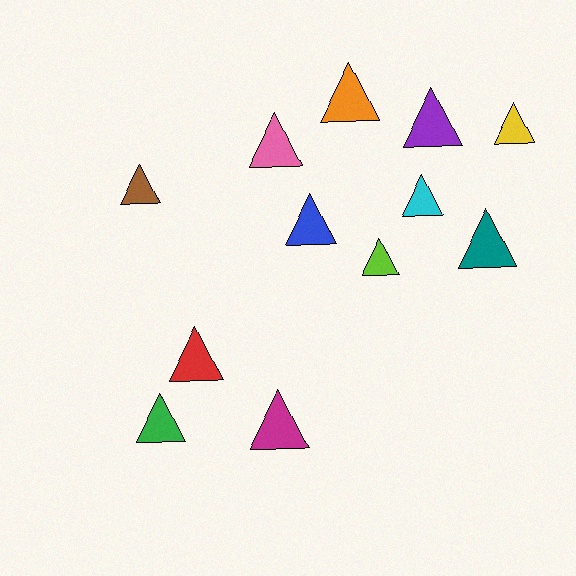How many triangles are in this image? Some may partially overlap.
There are 12 triangles.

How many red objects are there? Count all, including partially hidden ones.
There is 1 red object.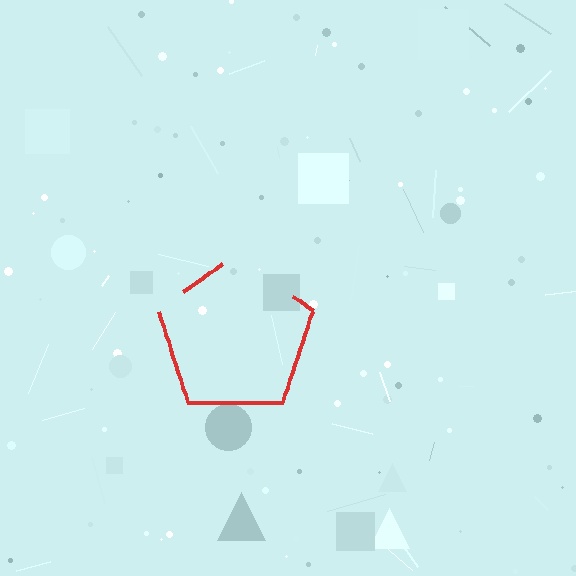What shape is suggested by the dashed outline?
The dashed outline suggests a pentagon.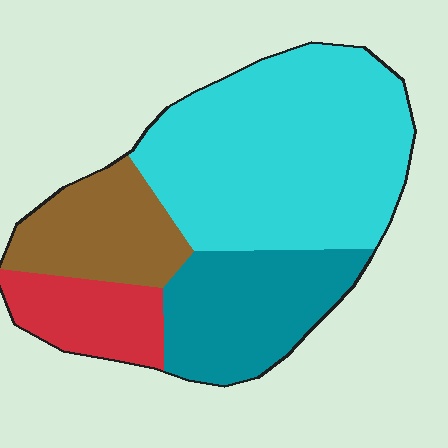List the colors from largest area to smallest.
From largest to smallest: cyan, teal, brown, red.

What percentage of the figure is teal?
Teal takes up less than a quarter of the figure.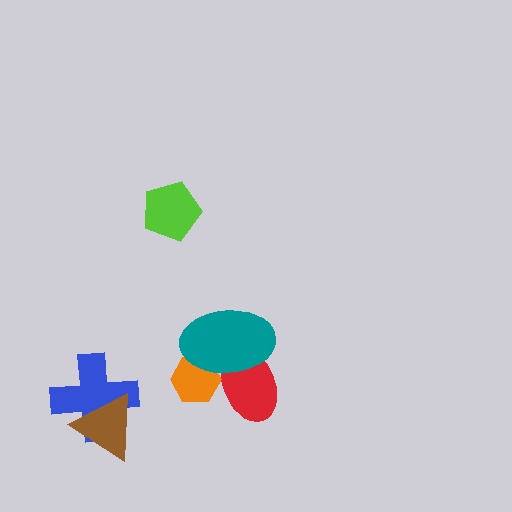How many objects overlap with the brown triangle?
1 object overlaps with the brown triangle.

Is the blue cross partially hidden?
Yes, it is partially covered by another shape.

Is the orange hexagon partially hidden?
Yes, it is partially covered by another shape.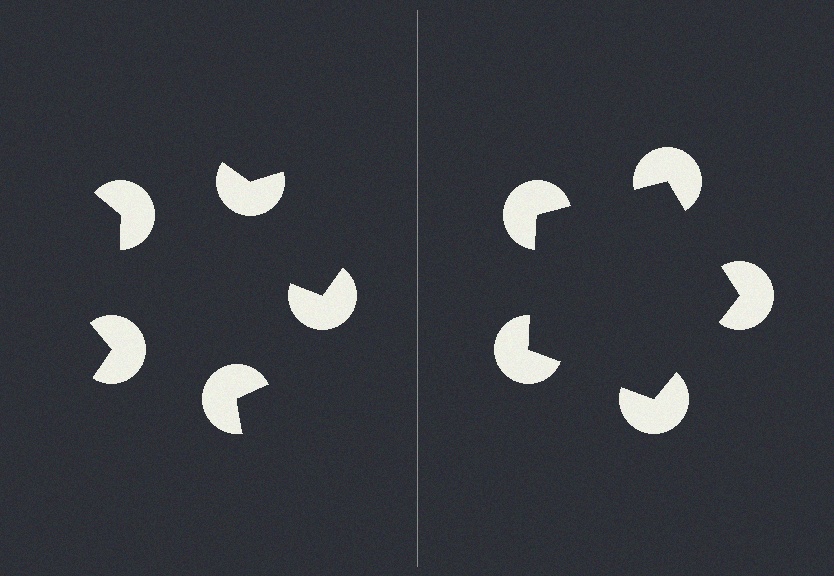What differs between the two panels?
The pac-man discs are positioned identically on both sides; only the wedge orientations differ. On the right they align to a pentagon; on the left they are misaligned.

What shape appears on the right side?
An illusory pentagon.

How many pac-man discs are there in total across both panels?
10 — 5 on each side.